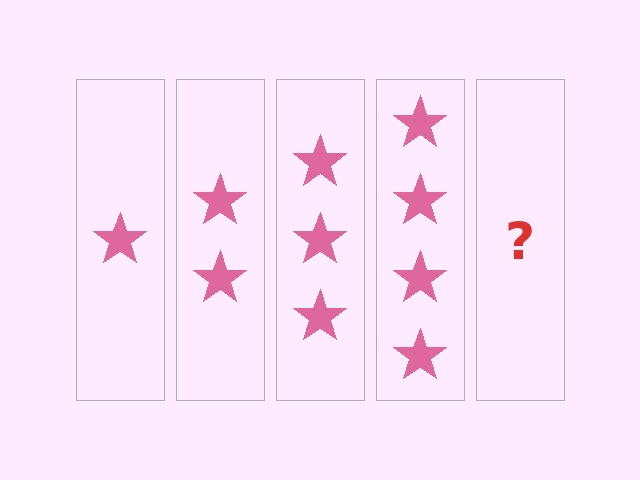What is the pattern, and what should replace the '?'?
The pattern is that each step adds one more star. The '?' should be 5 stars.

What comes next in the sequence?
The next element should be 5 stars.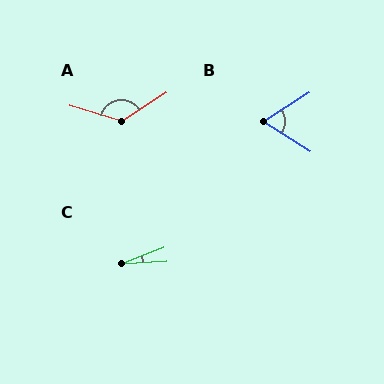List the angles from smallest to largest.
C (18°), B (65°), A (131°).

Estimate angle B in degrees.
Approximately 65 degrees.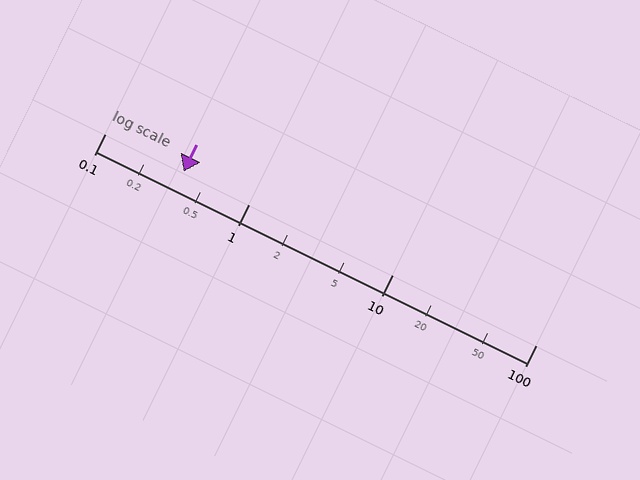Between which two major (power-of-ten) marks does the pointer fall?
The pointer is between 0.1 and 1.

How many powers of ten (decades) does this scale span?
The scale spans 3 decades, from 0.1 to 100.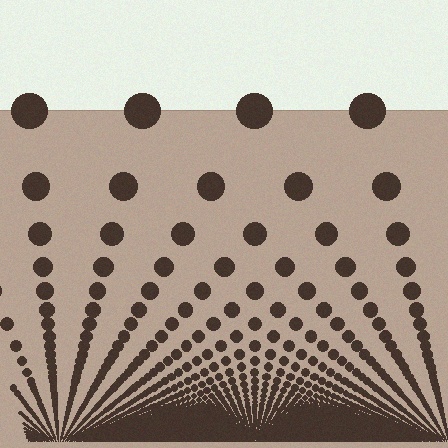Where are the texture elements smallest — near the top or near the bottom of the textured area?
Near the bottom.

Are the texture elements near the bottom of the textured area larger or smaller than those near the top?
Smaller. The gradient is inverted — elements near the bottom are smaller and denser.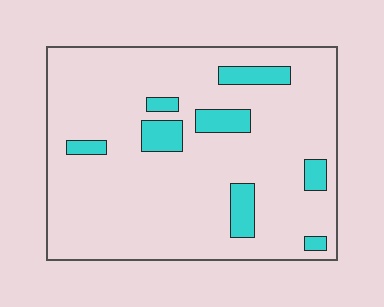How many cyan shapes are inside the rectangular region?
8.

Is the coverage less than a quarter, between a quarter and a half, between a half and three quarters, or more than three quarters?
Less than a quarter.